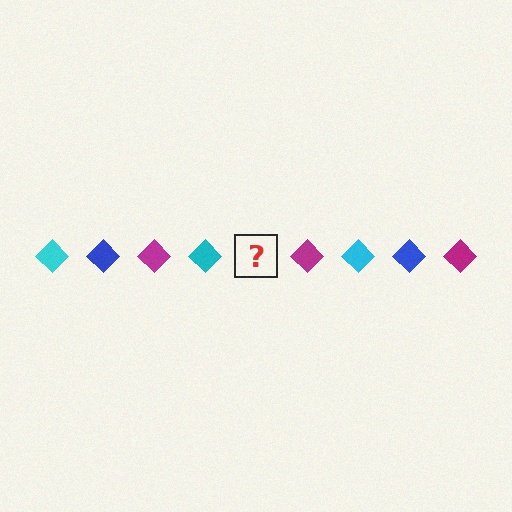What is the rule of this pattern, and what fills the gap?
The rule is that the pattern cycles through cyan, blue, magenta diamonds. The gap should be filled with a blue diamond.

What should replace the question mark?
The question mark should be replaced with a blue diamond.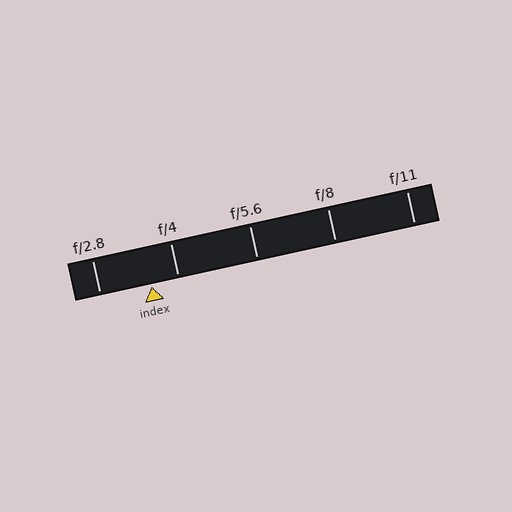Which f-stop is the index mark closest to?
The index mark is closest to f/4.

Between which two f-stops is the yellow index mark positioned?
The index mark is between f/2.8 and f/4.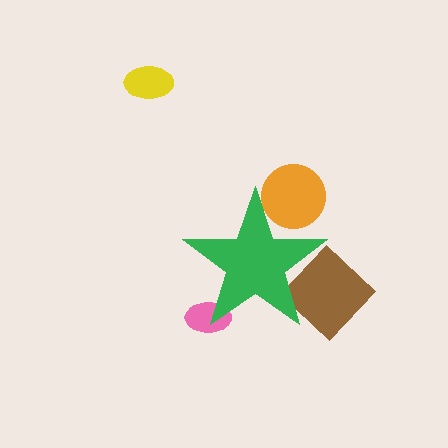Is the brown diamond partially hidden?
Yes, the brown diamond is partially hidden behind the green star.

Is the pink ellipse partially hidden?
Yes, the pink ellipse is partially hidden behind the green star.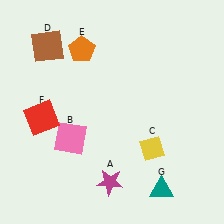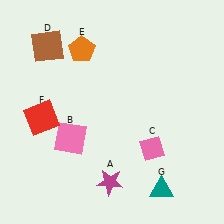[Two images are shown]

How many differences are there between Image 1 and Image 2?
There is 1 difference between the two images.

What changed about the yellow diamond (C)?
In Image 1, C is yellow. In Image 2, it changed to pink.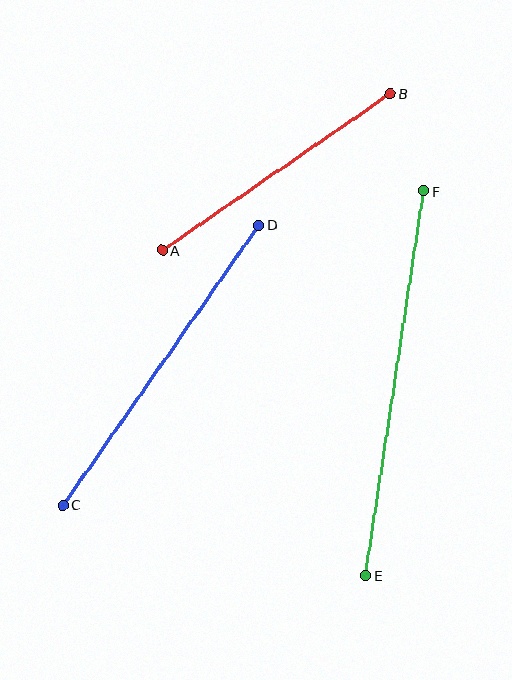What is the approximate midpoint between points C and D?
The midpoint is at approximately (161, 365) pixels.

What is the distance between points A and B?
The distance is approximately 277 pixels.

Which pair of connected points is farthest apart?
Points E and F are farthest apart.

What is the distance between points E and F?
The distance is approximately 389 pixels.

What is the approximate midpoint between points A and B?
The midpoint is at approximately (276, 172) pixels.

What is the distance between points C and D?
The distance is approximately 341 pixels.